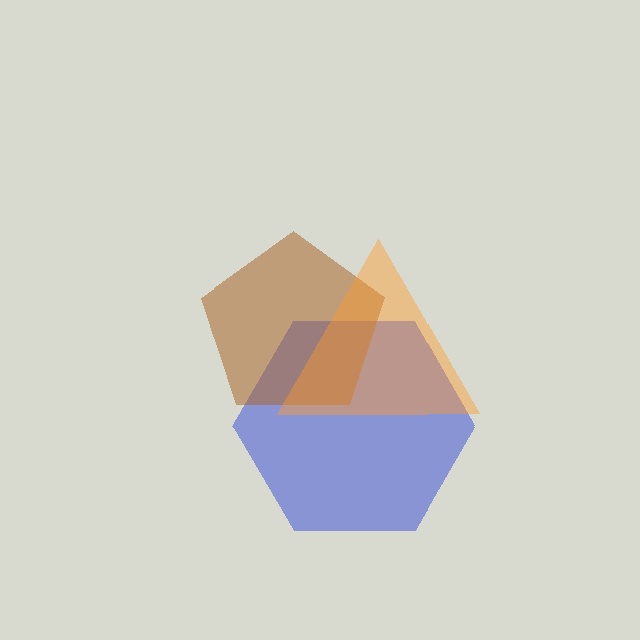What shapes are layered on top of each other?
The layered shapes are: a blue hexagon, a brown pentagon, an orange triangle.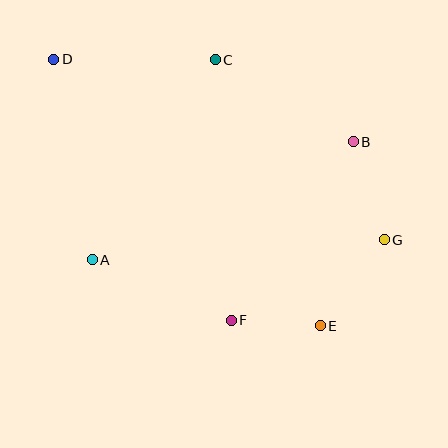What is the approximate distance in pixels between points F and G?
The distance between F and G is approximately 173 pixels.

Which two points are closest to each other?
Points E and F are closest to each other.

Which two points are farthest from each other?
Points D and E are farthest from each other.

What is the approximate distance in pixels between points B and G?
The distance between B and G is approximately 103 pixels.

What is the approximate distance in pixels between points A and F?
The distance between A and F is approximately 151 pixels.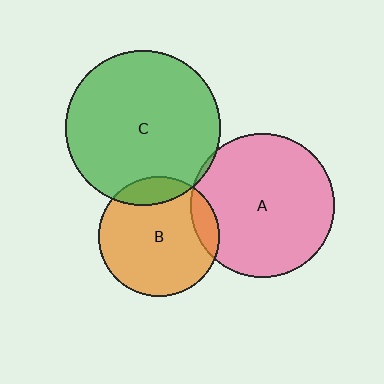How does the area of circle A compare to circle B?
Approximately 1.4 times.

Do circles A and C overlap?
Yes.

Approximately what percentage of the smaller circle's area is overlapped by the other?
Approximately 5%.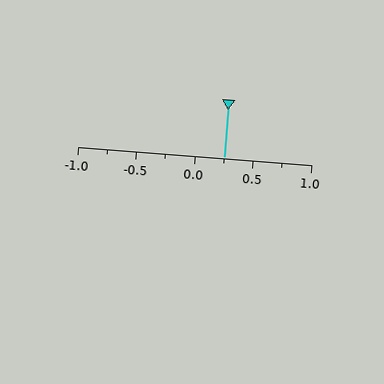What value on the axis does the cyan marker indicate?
The marker indicates approximately 0.25.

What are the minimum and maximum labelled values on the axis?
The axis runs from -1.0 to 1.0.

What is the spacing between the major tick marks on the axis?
The major ticks are spaced 0.5 apart.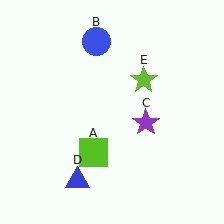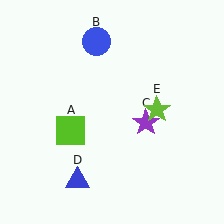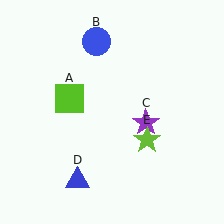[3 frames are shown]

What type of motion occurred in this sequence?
The lime square (object A), lime star (object E) rotated clockwise around the center of the scene.